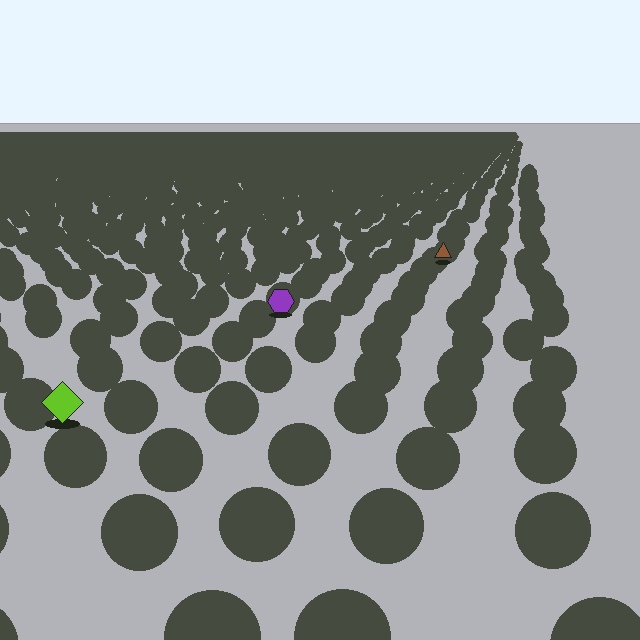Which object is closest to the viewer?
The lime diamond is closest. The texture marks near it are larger and more spread out.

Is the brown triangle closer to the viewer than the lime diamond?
No. The lime diamond is closer — you can tell from the texture gradient: the ground texture is coarser near it.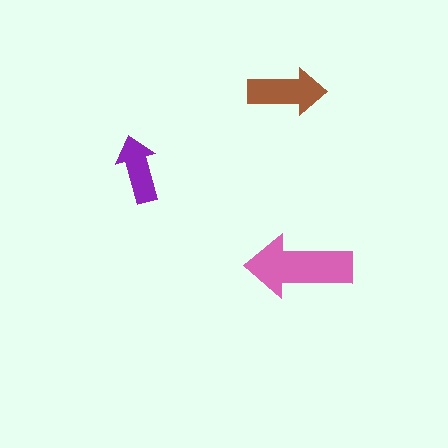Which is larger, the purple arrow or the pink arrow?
The pink one.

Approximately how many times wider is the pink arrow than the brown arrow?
About 1.5 times wider.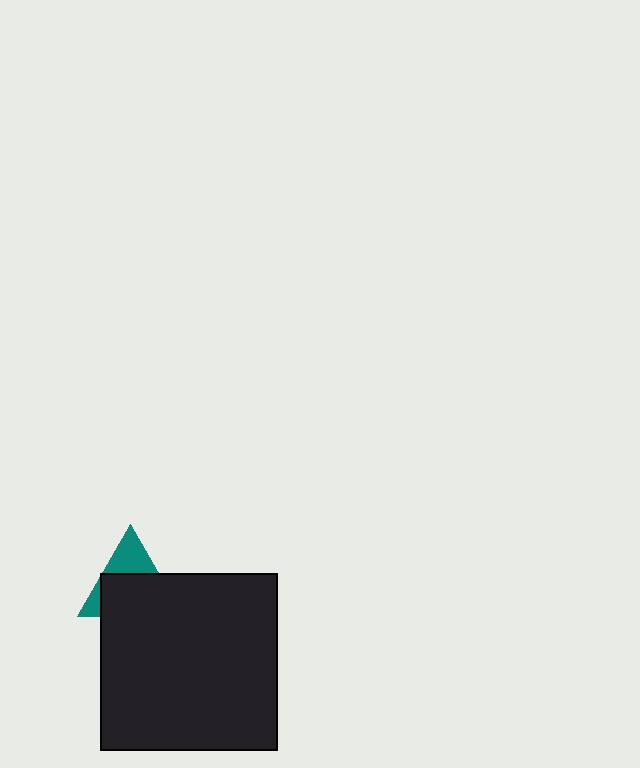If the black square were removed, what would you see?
You would see the complete teal triangle.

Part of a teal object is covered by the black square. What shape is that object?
It is a triangle.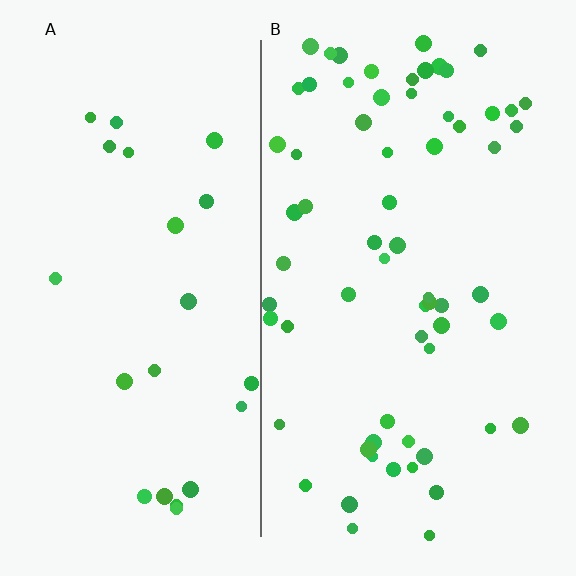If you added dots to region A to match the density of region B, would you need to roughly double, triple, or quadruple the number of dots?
Approximately triple.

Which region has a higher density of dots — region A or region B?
B (the right).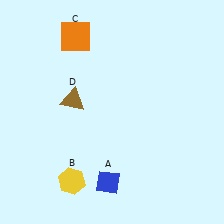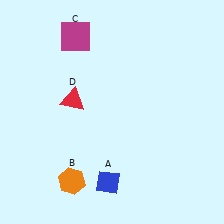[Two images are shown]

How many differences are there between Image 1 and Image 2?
There are 3 differences between the two images.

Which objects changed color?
B changed from yellow to orange. C changed from orange to magenta. D changed from brown to red.